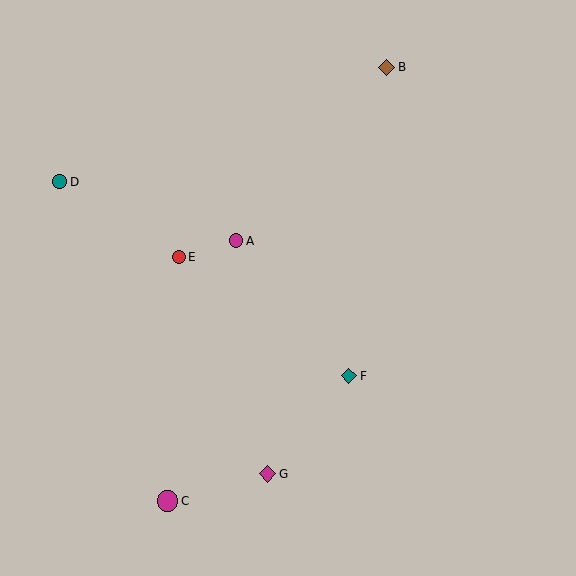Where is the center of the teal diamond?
The center of the teal diamond is at (349, 376).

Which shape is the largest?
The magenta circle (labeled C) is the largest.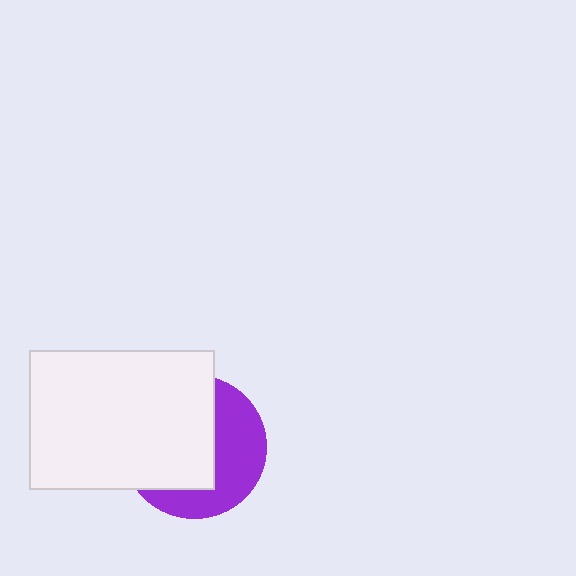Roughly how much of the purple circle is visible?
A small part of it is visible (roughly 43%).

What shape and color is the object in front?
The object in front is a white rectangle.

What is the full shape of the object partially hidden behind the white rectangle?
The partially hidden object is a purple circle.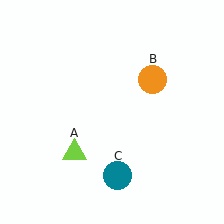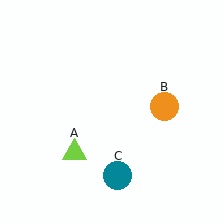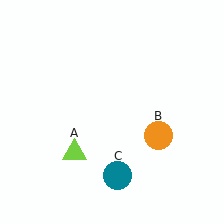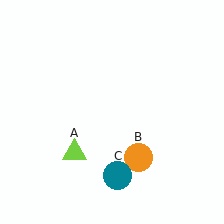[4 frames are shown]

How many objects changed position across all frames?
1 object changed position: orange circle (object B).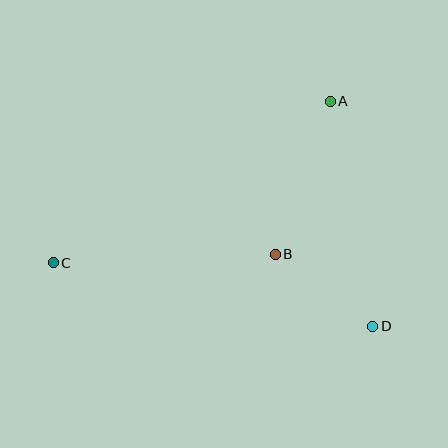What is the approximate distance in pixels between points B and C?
The distance between B and C is approximately 222 pixels.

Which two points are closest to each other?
Points B and D are closest to each other.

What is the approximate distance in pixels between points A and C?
The distance between A and C is approximately 320 pixels.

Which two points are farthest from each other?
Points C and D are farthest from each other.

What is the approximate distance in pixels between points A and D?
The distance between A and D is approximately 229 pixels.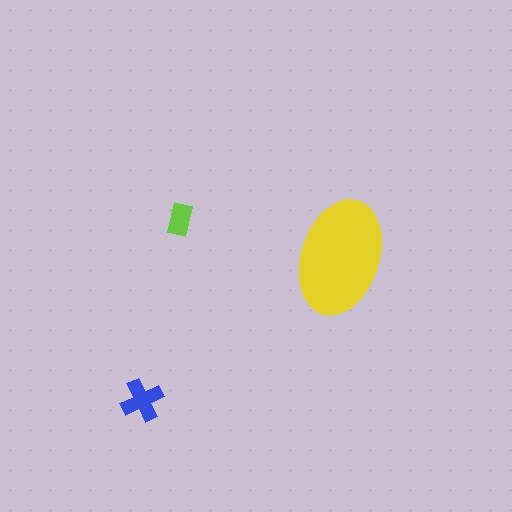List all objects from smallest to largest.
The lime rectangle, the blue cross, the yellow ellipse.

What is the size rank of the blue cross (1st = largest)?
2nd.